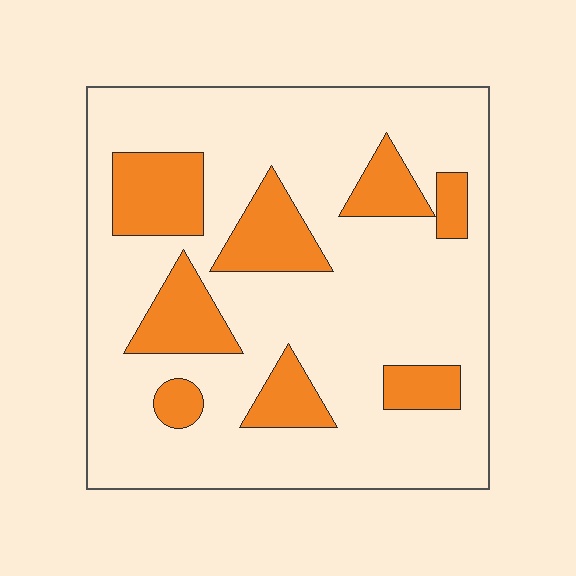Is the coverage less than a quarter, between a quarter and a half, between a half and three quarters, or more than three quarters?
Less than a quarter.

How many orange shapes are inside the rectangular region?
8.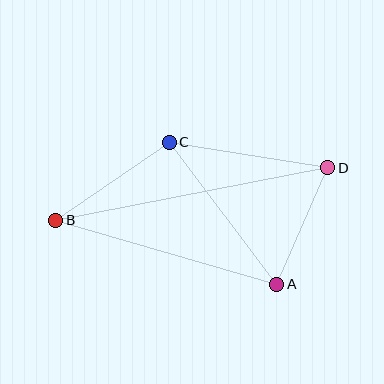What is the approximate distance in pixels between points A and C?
The distance between A and C is approximately 178 pixels.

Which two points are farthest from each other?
Points B and D are farthest from each other.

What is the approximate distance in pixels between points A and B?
The distance between A and B is approximately 230 pixels.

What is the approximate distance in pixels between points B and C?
The distance between B and C is approximately 138 pixels.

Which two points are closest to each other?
Points A and D are closest to each other.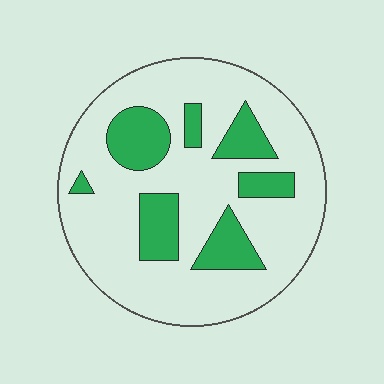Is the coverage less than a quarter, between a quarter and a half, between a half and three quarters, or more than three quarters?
Less than a quarter.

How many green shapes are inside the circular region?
7.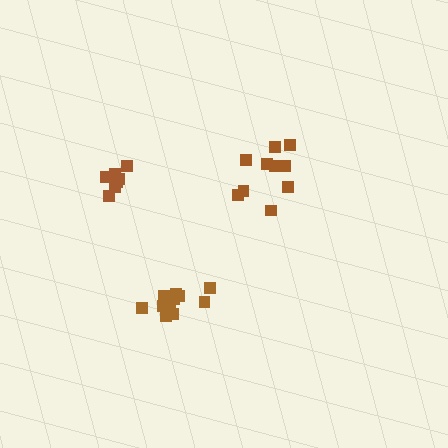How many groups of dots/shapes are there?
There are 3 groups.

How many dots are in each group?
Group 1: 10 dots, Group 2: 7 dots, Group 3: 11 dots (28 total).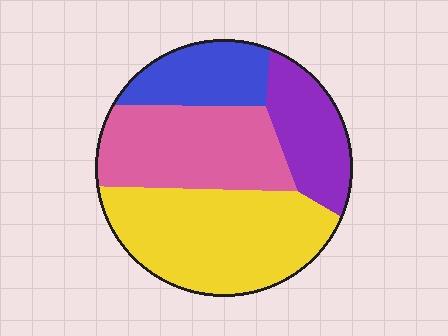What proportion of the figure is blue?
Blue covers roughly 15% of the figure.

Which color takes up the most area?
Yellow, at roughly 40%.